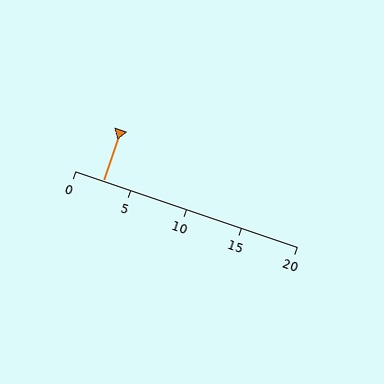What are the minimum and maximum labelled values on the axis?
The axis runs from 0 to 20.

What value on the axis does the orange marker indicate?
The marker indicates approximately 2.5.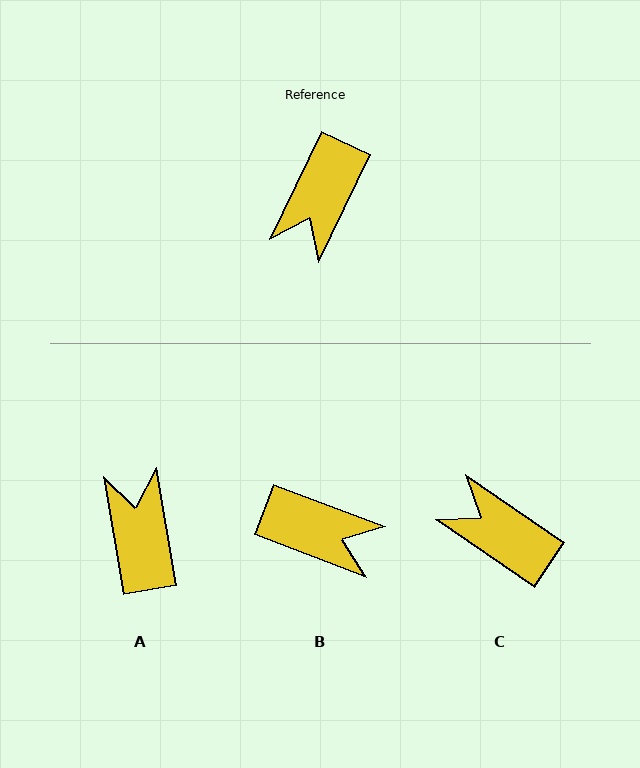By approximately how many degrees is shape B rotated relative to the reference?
Approximately 95 degrees counter-clockwise.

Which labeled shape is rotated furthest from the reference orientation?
A, about 144 degrees away.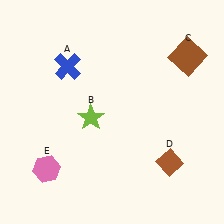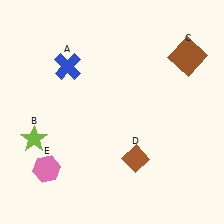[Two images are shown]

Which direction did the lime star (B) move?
The lime star (B) moved left.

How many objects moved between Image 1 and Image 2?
2 objects moved between the two images.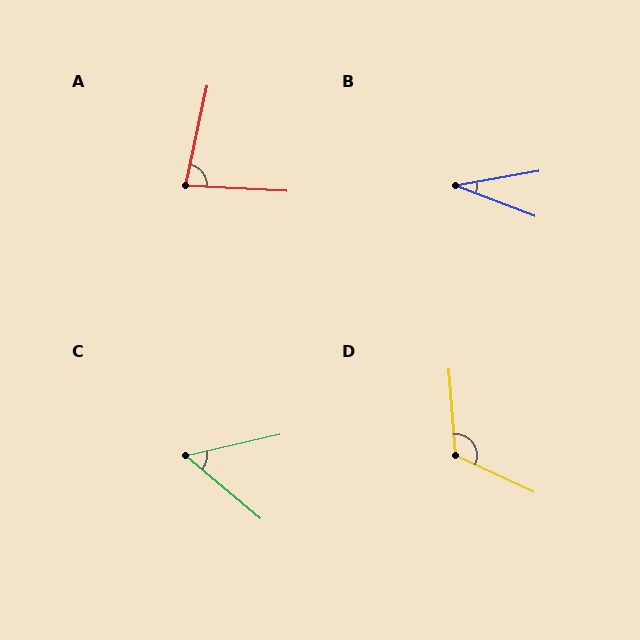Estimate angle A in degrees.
Approximately 81 degrees.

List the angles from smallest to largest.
B (31°), C (53°), A (81°), D (120°).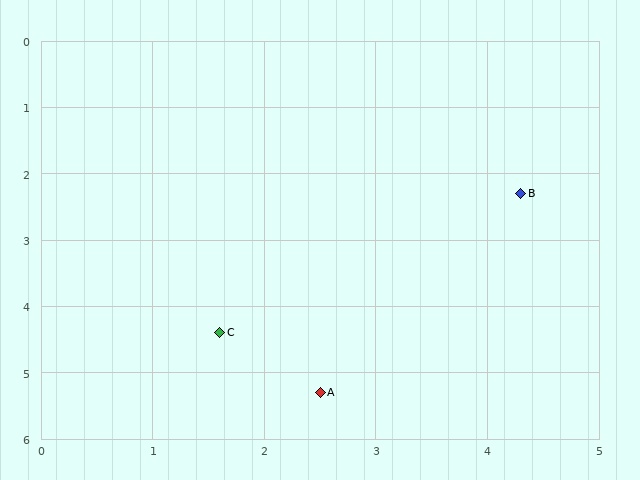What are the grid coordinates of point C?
Point C is at approximately (1.6, 4.4).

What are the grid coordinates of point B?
Point B is at approximately (4.3, 2.3).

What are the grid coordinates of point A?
Point A is at approximately (2.5, 5.3).